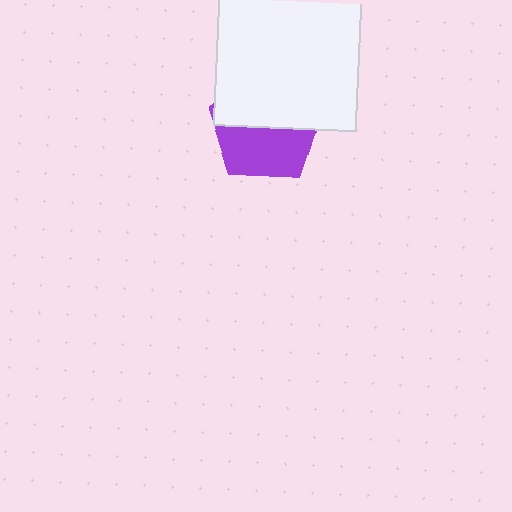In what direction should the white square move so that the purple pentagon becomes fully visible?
The white square should move up. That is the shortest direction to clear the overlap and leave the purple pentagon fully visible.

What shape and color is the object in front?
The object in front is a white square.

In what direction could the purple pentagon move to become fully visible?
The purple pentagon could move down. That would shift it out from behind the white square entirely.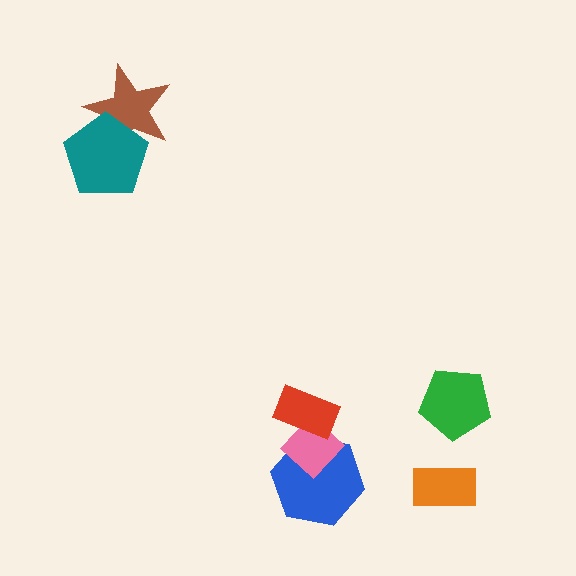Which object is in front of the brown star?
The teal pentagon is in front of the brown star.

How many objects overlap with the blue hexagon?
2 objects overlap with the blue hexagon.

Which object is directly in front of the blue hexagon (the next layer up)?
The pink diamond is directly in front of the blue hexagon.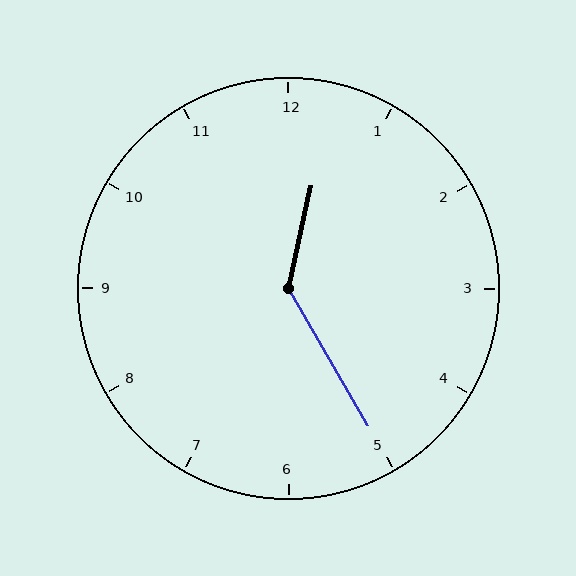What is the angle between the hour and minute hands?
Approximately 138 degrees.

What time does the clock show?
12:25.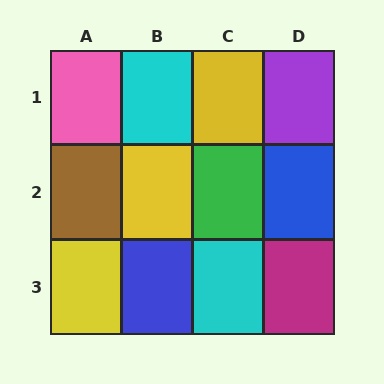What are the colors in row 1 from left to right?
Pink, cyan, yellow, purple.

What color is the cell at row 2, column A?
Brown.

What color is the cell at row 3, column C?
Cyan.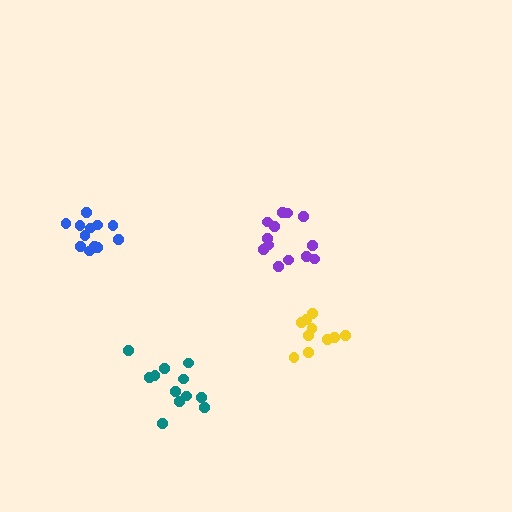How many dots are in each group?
Group 1: 12 dots, Group 2: 13 dots, Group 3: 12 dots, Group 4: 10 dots (47 total).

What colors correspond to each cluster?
The clusters are colored: teal, purple, blue, yellow.